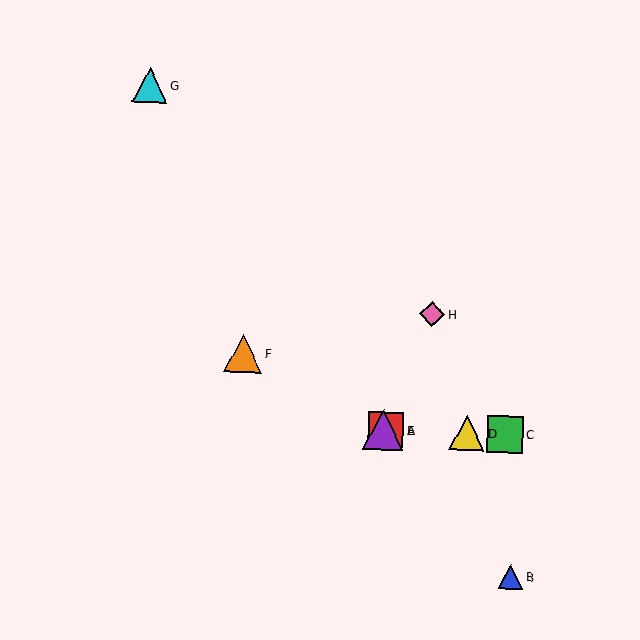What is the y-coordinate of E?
Object E is at y≈430.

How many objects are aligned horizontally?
4 objects (A, C, D, E) are aligned horizontally.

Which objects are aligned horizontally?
Objects A, C, D, E are aligned horizontally.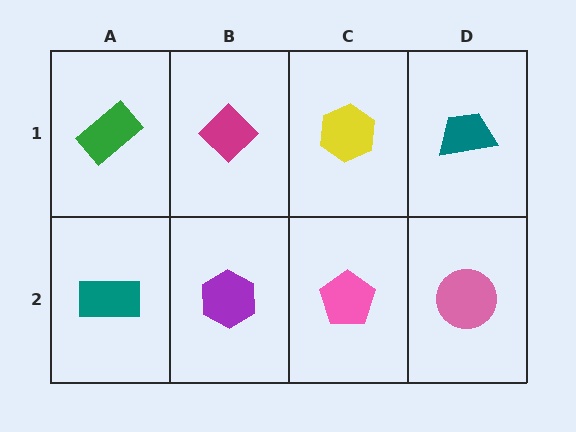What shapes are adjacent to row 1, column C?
A pink pentagon (row 2, column C), a magenta diamond (row 1, column B), a teal trapezoid (row 1, column D).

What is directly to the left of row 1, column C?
A magenta diamond.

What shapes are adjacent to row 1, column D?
A pink circle (row 2, column D), a yellow hexagon (row 1, column C).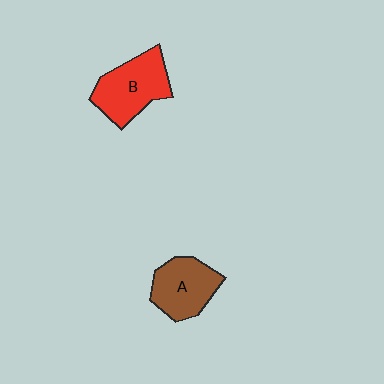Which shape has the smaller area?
Shape A (brown).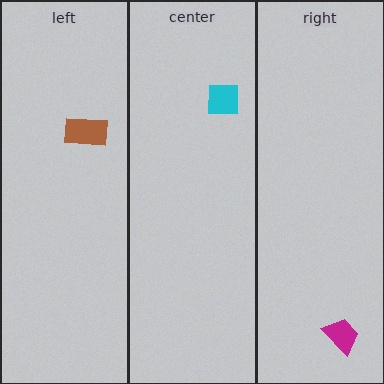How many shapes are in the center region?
1.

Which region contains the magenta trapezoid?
The right region.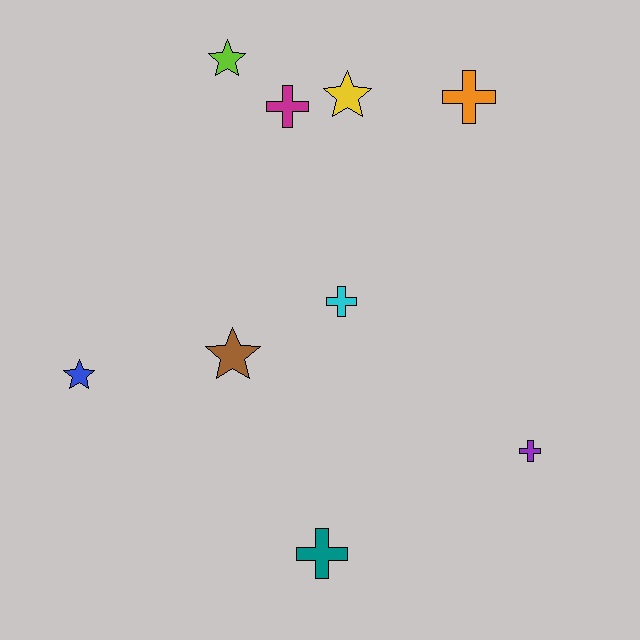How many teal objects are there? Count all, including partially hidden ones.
There is 1 teal object.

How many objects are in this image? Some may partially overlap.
There are 9 objects.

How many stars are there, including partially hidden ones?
There are 4 stars.